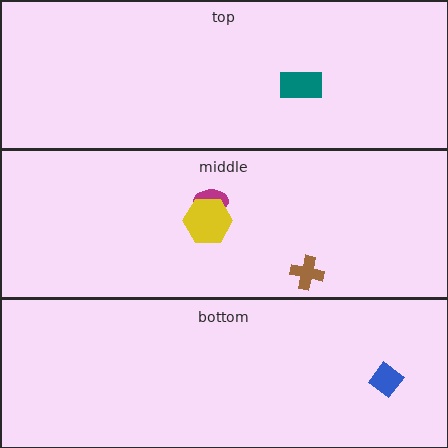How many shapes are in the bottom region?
1.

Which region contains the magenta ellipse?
The middle region.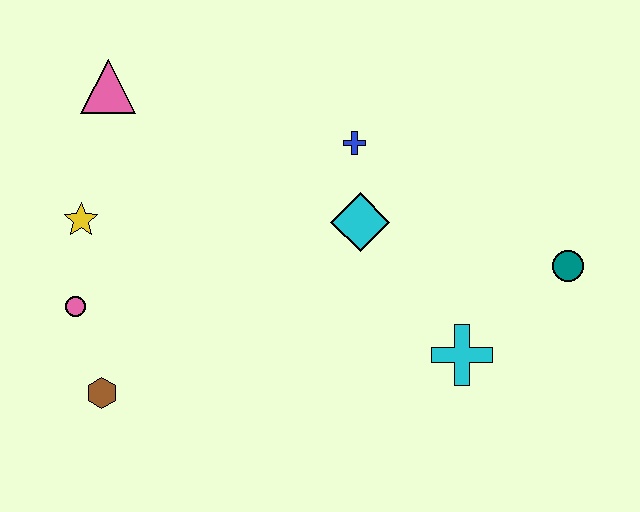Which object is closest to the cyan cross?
The teal circle is closest to the cyan cross.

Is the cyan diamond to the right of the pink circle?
Yes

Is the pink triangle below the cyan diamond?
No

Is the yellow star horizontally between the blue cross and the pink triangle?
No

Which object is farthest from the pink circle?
The teal circle is farthest from the pink circle.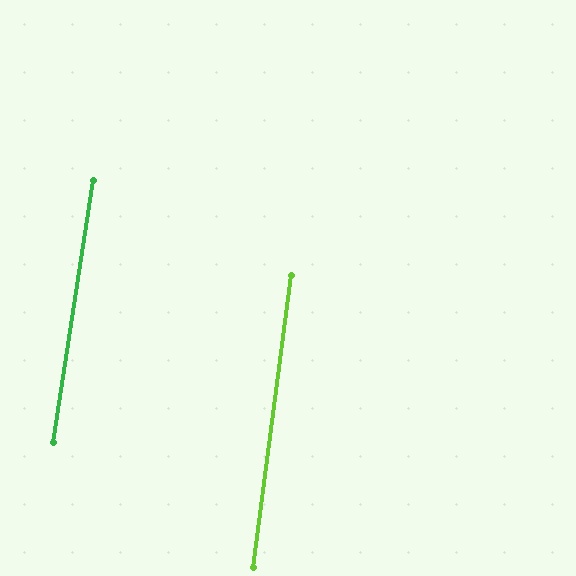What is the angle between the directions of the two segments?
Approximately 1 degree.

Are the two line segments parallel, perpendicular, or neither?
Parallel — their directions differ by only 1.2°.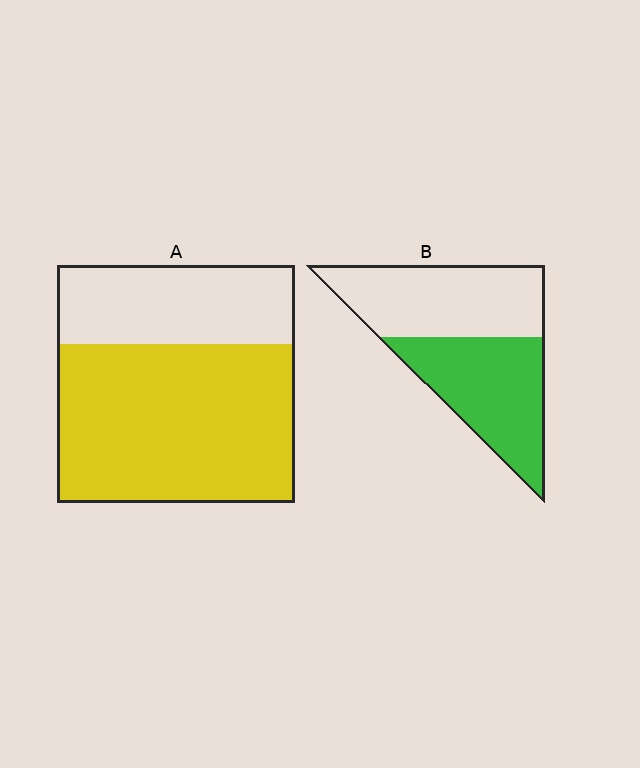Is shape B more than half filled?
Roughly half.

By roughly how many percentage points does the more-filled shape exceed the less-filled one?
By roughly 20 percentage points (A over B).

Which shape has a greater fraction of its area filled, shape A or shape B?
Shape A.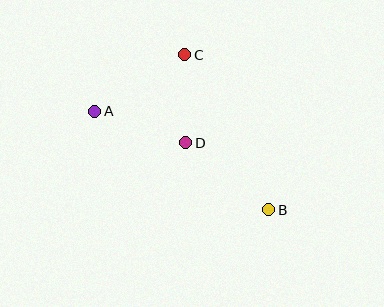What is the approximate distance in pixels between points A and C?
The distance between A and C is approximately 106 pixels.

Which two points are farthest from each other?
Points A and B are farthest from each other.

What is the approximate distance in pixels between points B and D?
The distance between B and D is approximately 107 pixels.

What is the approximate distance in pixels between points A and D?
The distance between A and D is approximately 96 pixels.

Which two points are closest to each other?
Points C and D are closest to each other.